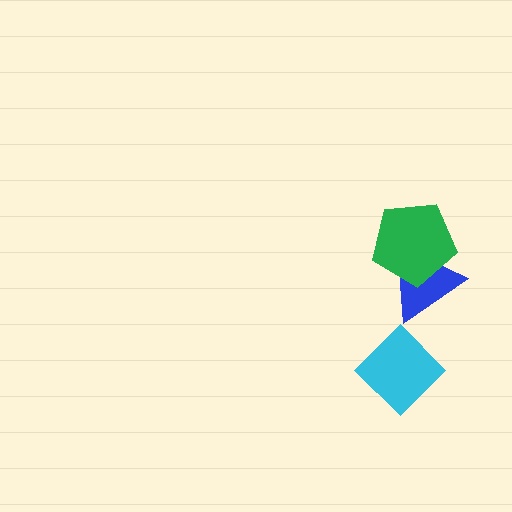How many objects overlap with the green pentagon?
1 object overlaps with the green pentagon.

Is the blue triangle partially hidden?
Yes, it is partially covered by another shape.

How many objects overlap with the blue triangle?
1 object overlaps with the blue triangle.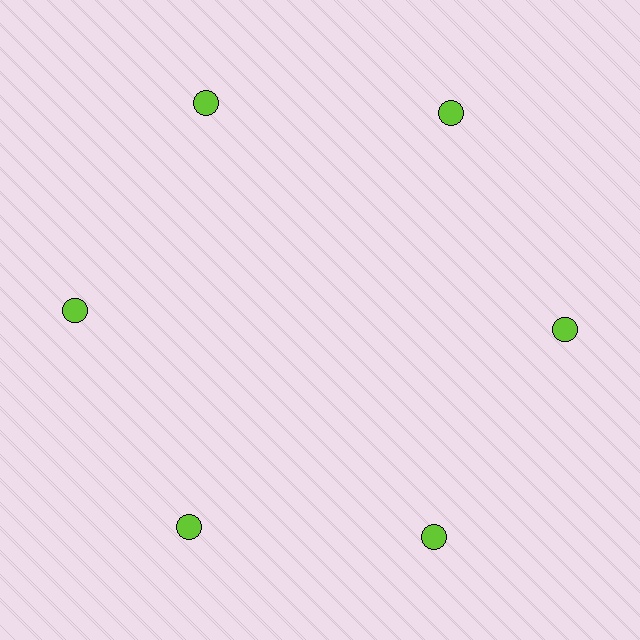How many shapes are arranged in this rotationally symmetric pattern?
There are 6 shapes, arranged in 6 groups of 1.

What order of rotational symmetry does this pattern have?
This pattern has 6-fold rotational symmetry.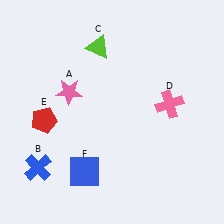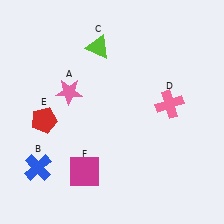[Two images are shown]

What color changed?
The square (F) changed from blue in Image 1 to magenta in Image 2.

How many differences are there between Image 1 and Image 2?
There is 1 difference between the two images.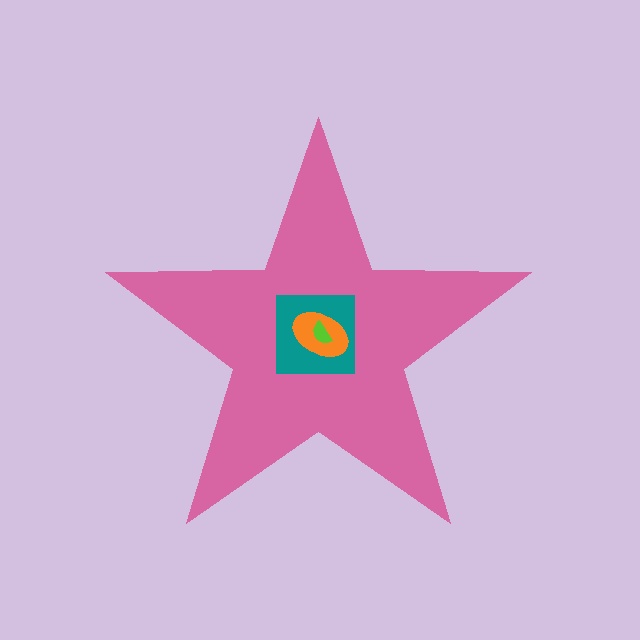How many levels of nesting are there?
4.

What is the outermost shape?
The pink star.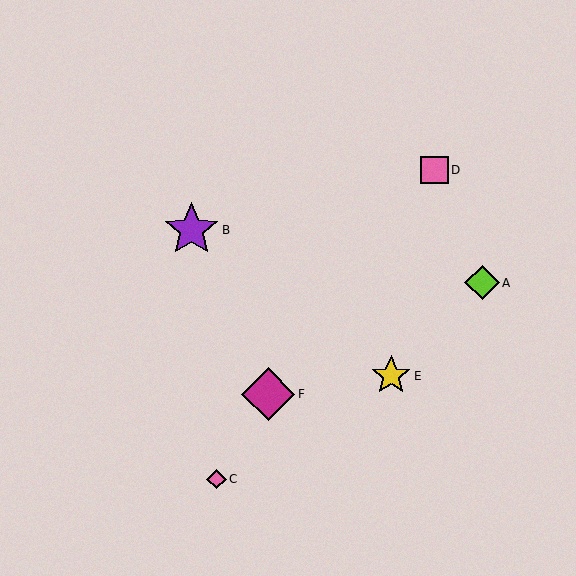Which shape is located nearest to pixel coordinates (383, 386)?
The yellow star (labeled E) at (391, 376) is nearest to that location.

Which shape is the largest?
The purple star (labeled B) is the largest.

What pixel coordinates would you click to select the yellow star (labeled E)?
Click at (391, 376) to select the yellow star E.